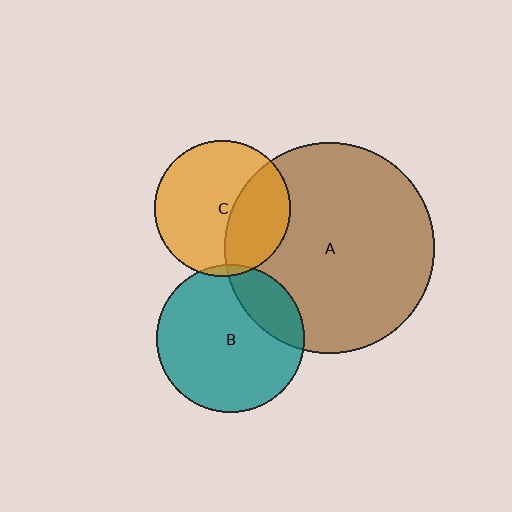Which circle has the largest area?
Circle A (brown).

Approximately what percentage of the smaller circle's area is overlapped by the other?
Approximately 20%.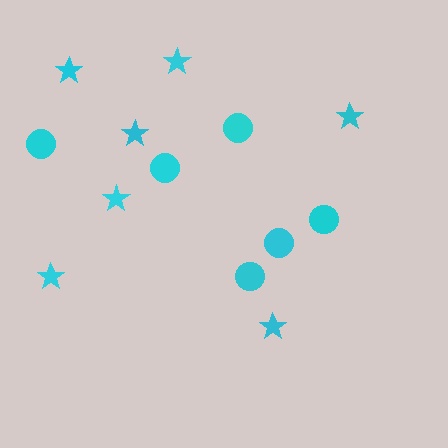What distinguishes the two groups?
There are 2 groups: one group of stars (7) and one group of circles (6).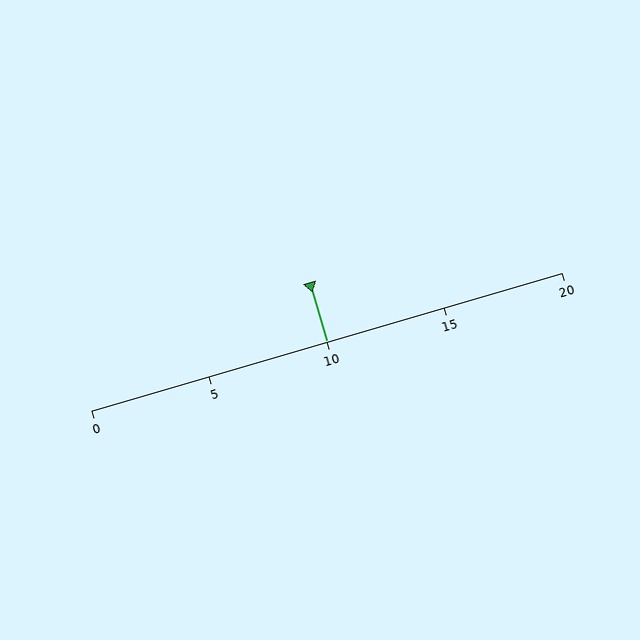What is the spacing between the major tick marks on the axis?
The major ticks are spaced 5 apart.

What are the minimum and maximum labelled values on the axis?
The axis runs from 0 to 20.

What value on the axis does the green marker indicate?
The marker indicates approximately 10.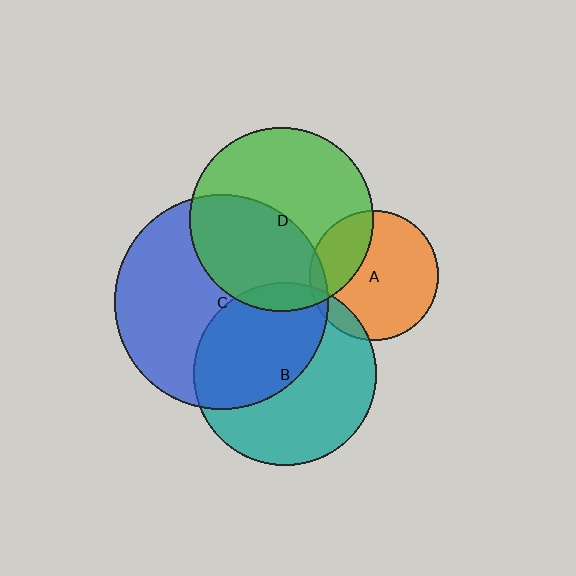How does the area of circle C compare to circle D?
Approximately 1.4 times.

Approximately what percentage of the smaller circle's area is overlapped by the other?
Approximately 10%.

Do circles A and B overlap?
Yes.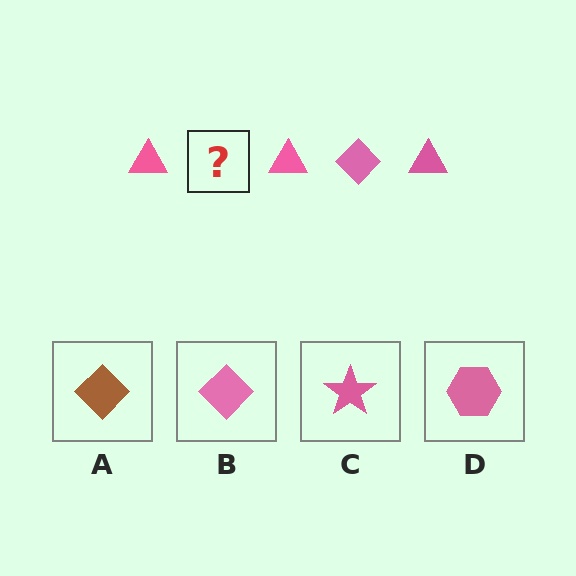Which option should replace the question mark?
Option B.